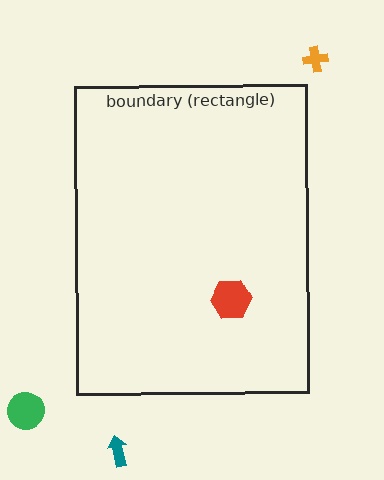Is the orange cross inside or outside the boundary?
Outside.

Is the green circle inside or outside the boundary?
Outside.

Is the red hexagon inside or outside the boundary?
Inside.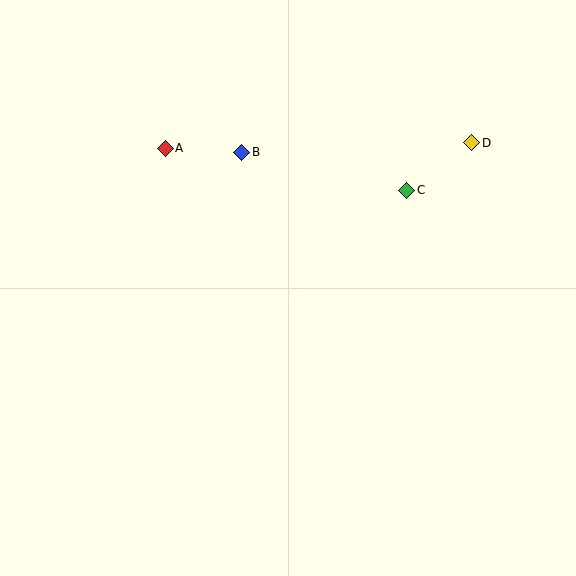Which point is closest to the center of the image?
Point B at (242, 152) is closest to the center.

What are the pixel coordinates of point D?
Point D is at (472, 143).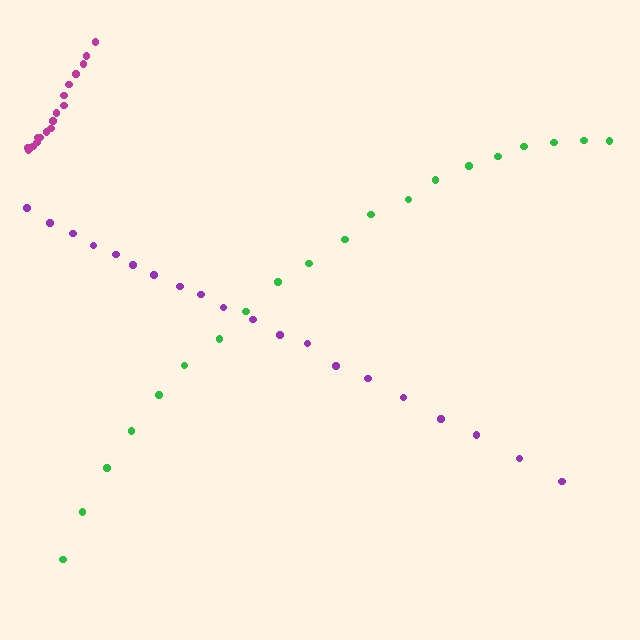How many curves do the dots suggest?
There are 3 distinct paths.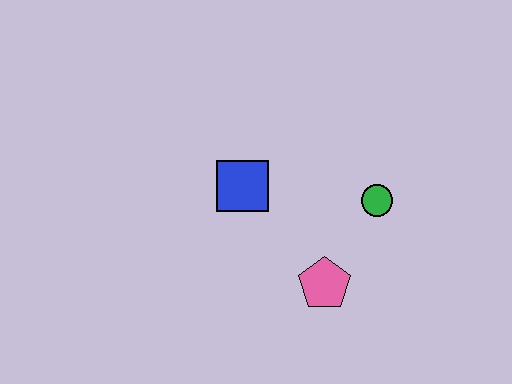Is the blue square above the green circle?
Yes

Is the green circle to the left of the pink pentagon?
No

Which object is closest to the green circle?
The pink pentagon is closest to the green circle.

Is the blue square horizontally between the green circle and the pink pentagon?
No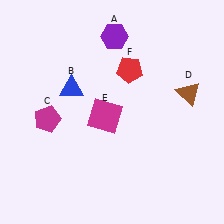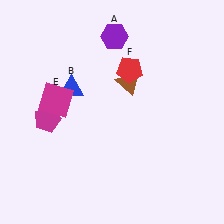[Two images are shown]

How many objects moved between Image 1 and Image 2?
2 objects moved between the two images.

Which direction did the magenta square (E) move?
The magenta square (E) moved left.